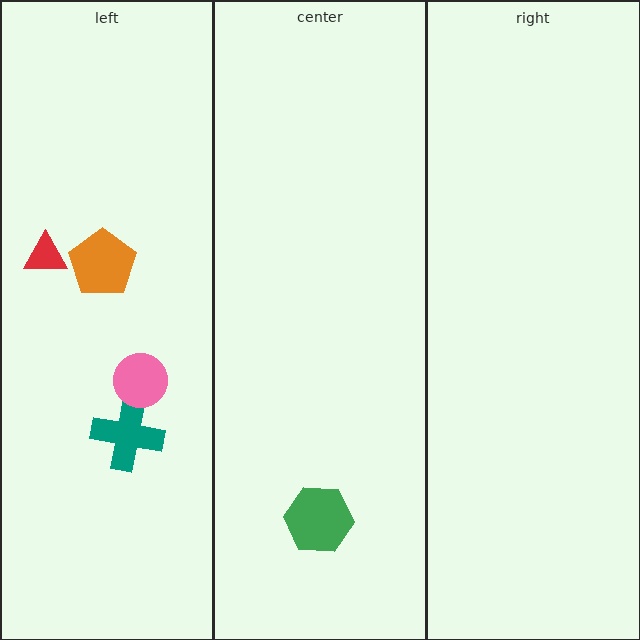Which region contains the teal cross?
The left region.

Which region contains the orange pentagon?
The left region.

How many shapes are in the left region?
4.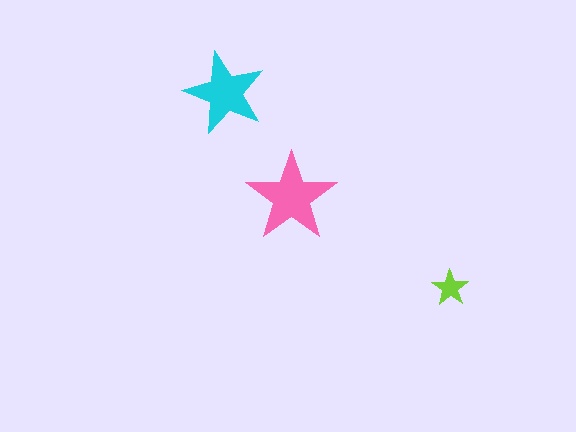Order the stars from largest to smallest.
the pink one, the cyan one, the lime one.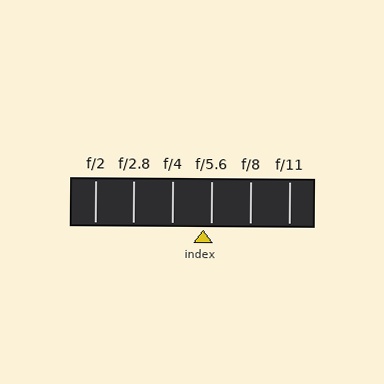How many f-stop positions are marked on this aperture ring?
There are 6 f-stop positions marked.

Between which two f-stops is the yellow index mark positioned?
The index mark is between f/4 and f/5.6.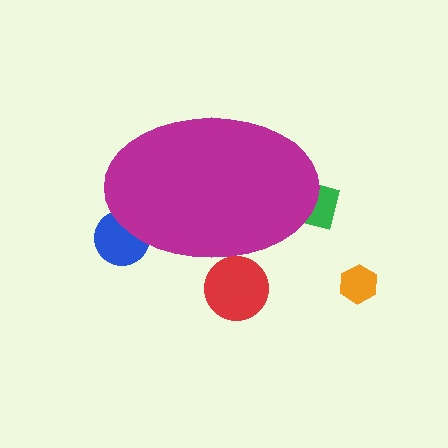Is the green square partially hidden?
Yes, the green square is partially hidden behind the magenta ellipse.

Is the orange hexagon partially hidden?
No, the orange hexagon is fully visible.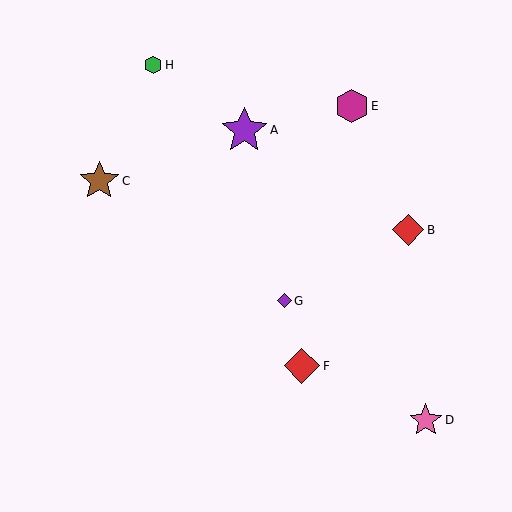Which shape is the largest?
The purple star (labeled A) is the largest.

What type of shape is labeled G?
Shape G is a purple diamond.